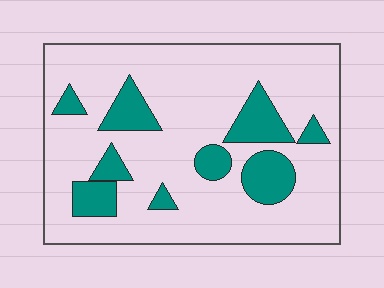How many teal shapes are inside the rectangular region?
9.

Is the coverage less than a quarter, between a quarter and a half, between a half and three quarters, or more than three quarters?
Less than a quarter.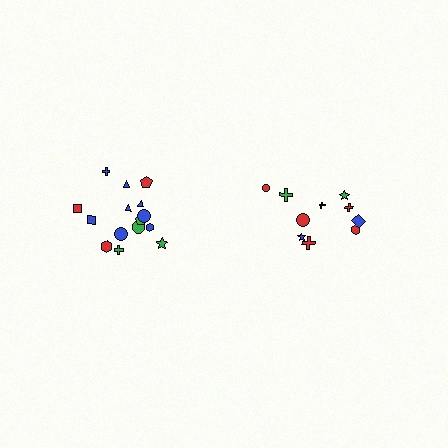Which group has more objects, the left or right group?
The left group.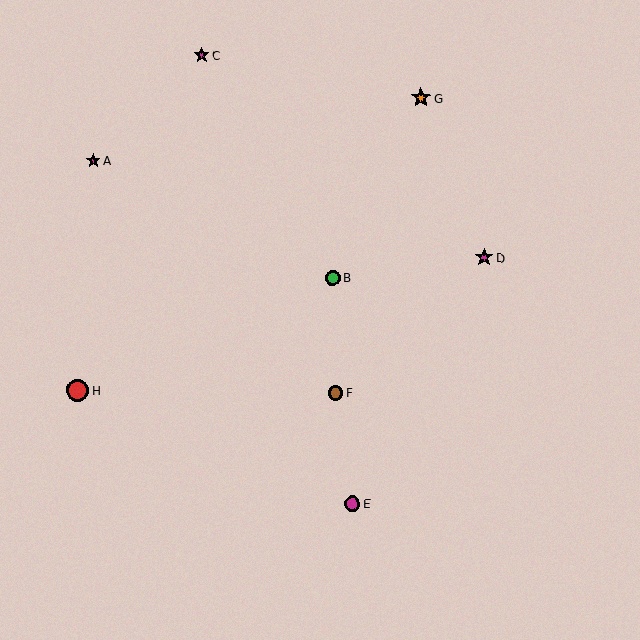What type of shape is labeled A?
Shape A is a magenta star.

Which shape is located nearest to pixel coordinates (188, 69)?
The magenta star (labeled C) at (201, 55) is nearest to that location.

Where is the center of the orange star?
The center of the orange star is at (421, 98).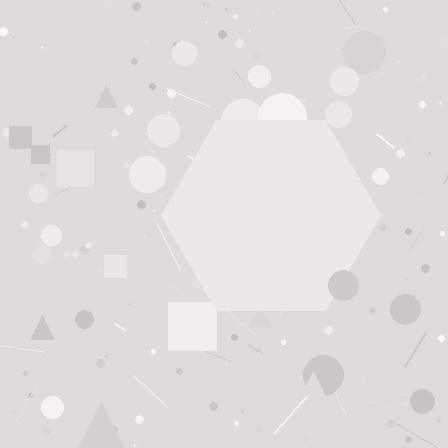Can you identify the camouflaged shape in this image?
The camouflaged shape is a hexagon.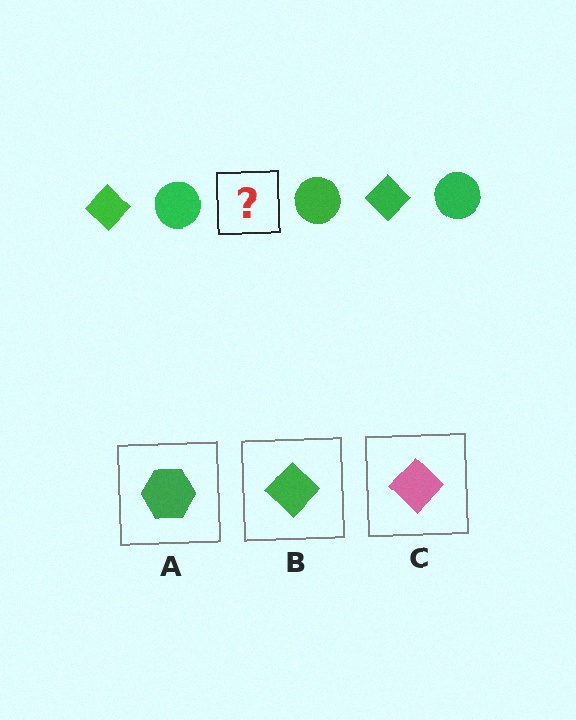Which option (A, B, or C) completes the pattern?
B.